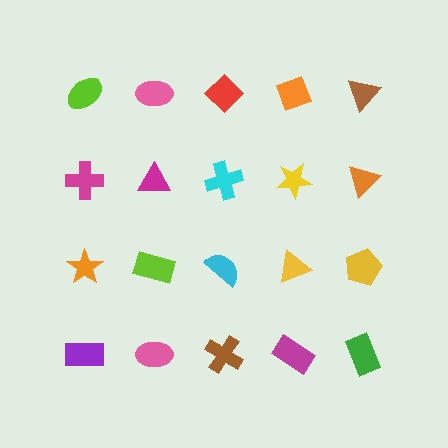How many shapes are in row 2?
5 shapes.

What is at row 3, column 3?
A cyan semicircle.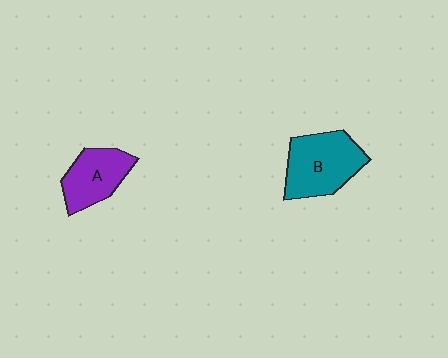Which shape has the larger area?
Shape B (teal).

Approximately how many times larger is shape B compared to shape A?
Approximately 1.4 times.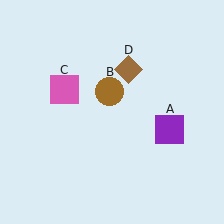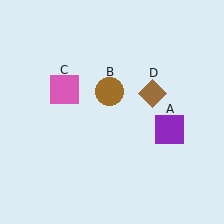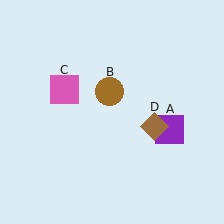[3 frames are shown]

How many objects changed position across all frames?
1 object changed position: brown diamond (object D).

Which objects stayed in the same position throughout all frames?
Purple square (object A) and brown circle (object B) and pink square (object C) remained stationary.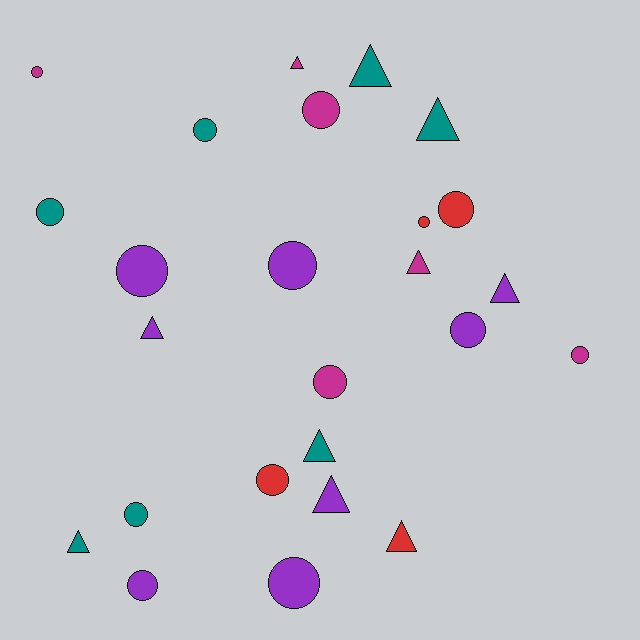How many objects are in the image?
There are 25 objects.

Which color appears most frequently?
Purple, with 8 objects.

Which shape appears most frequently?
Circle, with 15 objects.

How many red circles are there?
There are 3 red circles.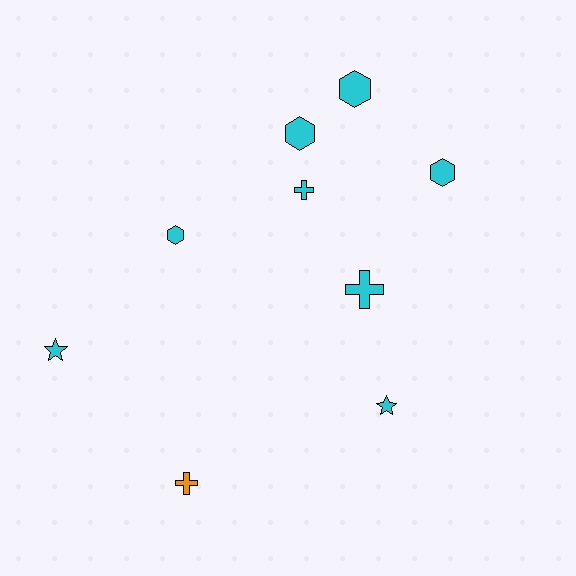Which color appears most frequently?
Cyan, with 8 objects.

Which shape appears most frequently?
Hexagon, with 4 objects.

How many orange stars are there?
There are no orange stars.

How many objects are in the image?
There are 9 objects.